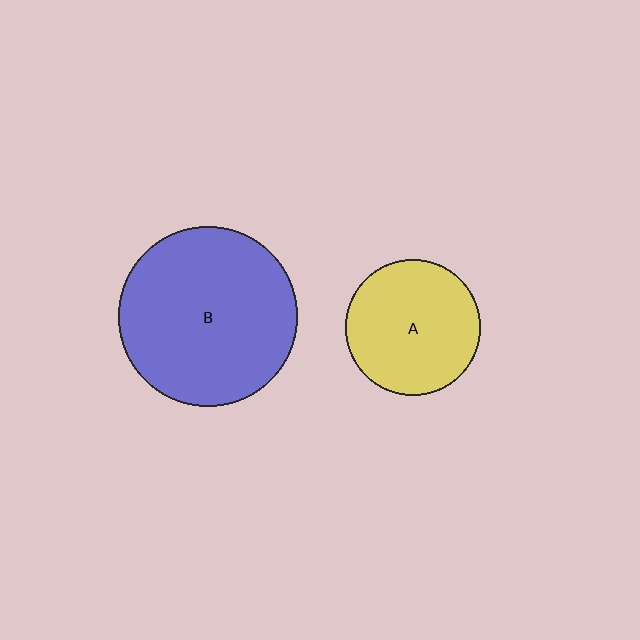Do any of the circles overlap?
No, none of the circles overlap.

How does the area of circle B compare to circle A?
Approximately 1.8 times.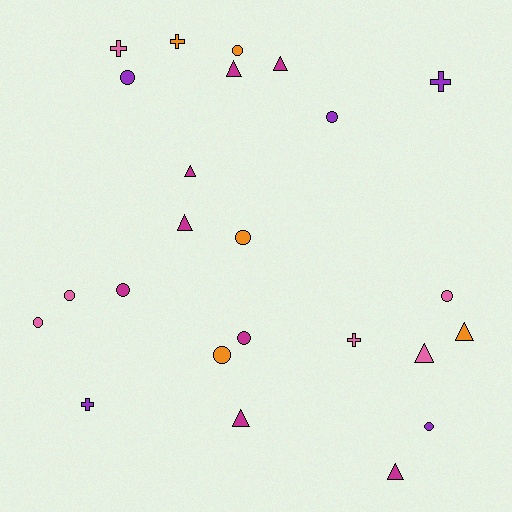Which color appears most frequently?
Magenta, with 8 objects.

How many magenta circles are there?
There are 2 magenta circles.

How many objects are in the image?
There are 24 objects.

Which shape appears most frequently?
Circle, with 11 objects.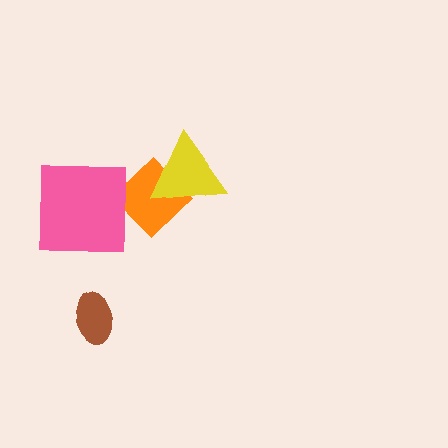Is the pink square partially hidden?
No, no other shape covers it.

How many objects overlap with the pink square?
1 object overlaps with the pink square.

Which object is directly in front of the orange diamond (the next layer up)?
The pink square is directly in front of the orange diamond.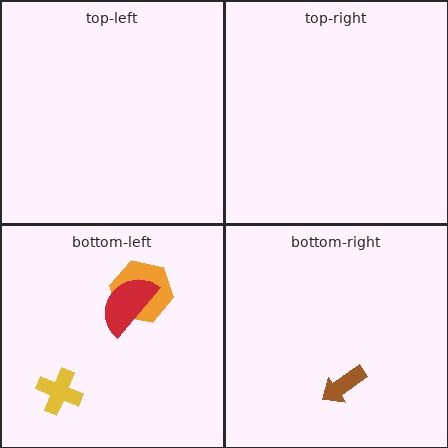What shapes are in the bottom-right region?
The brown arrow.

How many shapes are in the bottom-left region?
3.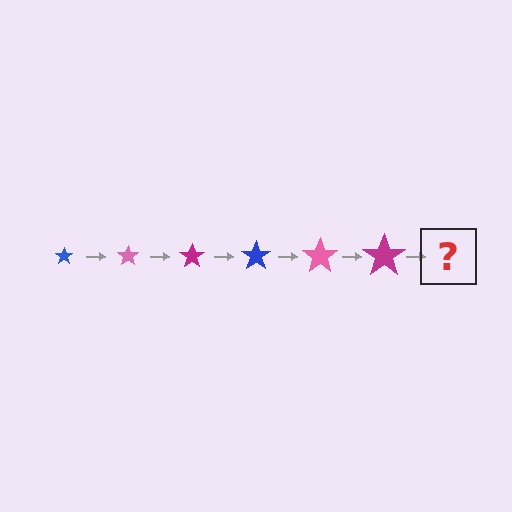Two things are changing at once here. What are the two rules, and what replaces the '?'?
The two rules are that the star grows larger each step and the color cycles through blue, pink, and magenta. The '?' should be a blue star, larger than the previous one.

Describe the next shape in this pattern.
It should be a blue star, larger than the previous one.